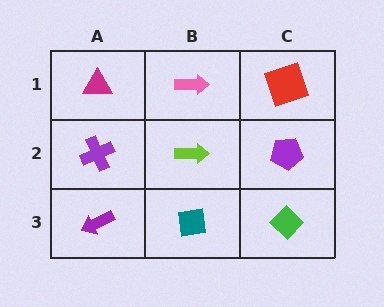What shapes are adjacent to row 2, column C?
A red square (row 1, column C), a green diamond (row 3, column C), a lime arrow (row 2, column B).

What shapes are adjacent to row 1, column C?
A purple pentagon (row 2, column C), a pink arrow (row 1, column B).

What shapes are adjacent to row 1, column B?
A lime arrow (row 2, column B), a magenta triangle (row 1, column A), a red square (row 1, column C).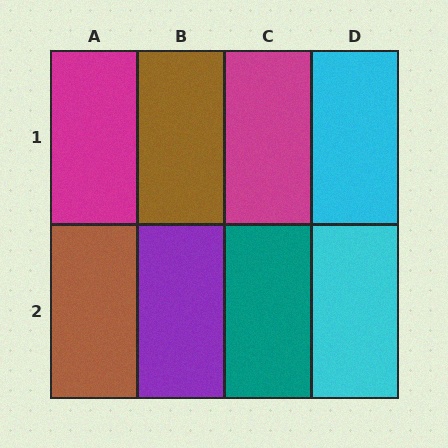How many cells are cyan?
2 cells are cyan.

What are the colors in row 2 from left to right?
Brown, purple, teal, cyan.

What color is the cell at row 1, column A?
Magenta.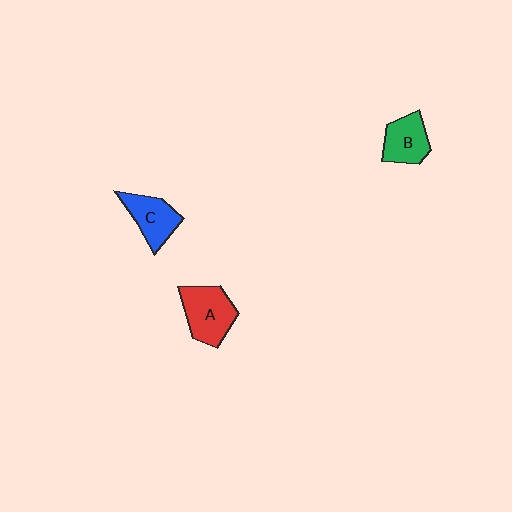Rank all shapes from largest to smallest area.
From largest to smallest: A (red), C (blue), B (green).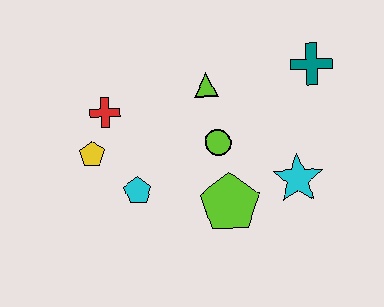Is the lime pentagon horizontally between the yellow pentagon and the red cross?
No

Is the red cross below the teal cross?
Yes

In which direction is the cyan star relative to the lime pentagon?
The cyan star is to the right of the lime pentagon.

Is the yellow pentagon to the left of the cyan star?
Yes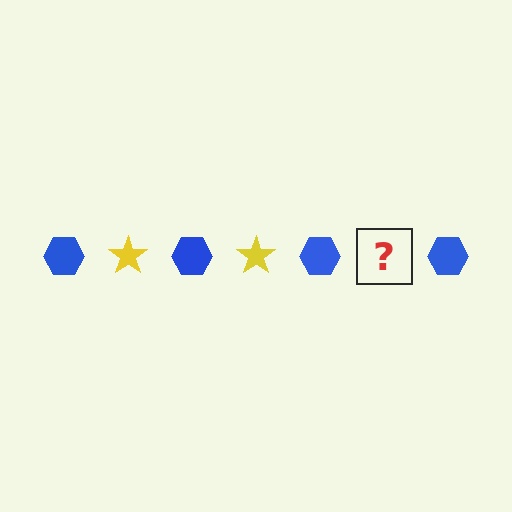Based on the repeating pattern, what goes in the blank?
The blank should be a yellow star.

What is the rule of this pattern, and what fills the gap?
The rule is that the pattern alternates between blue hexagon and yellow star. The gap should be filled with a yellow star.